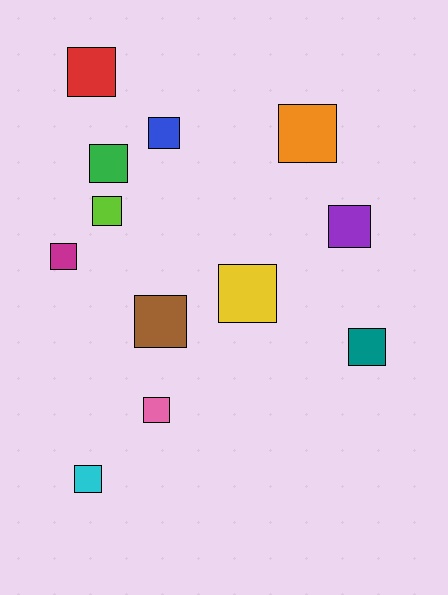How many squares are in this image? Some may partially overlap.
There are 12 squares.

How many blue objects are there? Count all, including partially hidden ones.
There is 1 blue object.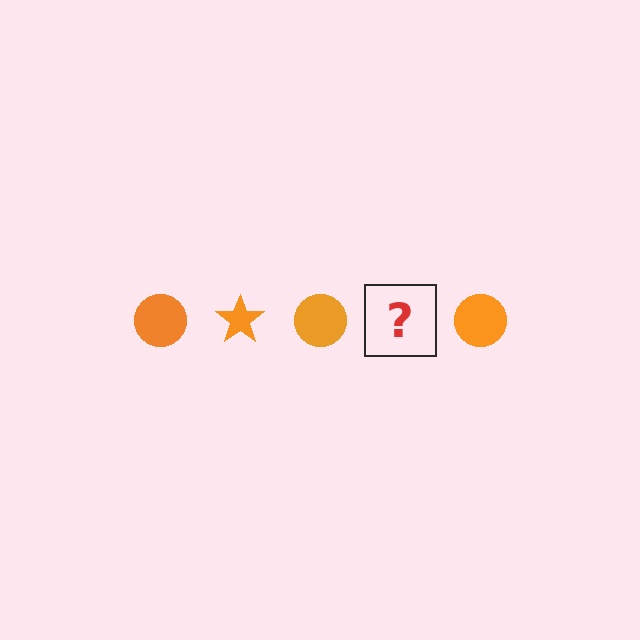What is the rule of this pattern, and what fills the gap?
The rule is that the pattern cycles through circle, star shapes in orange. The gap should be filled with an orange star.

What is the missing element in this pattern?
The missing element is an orange star.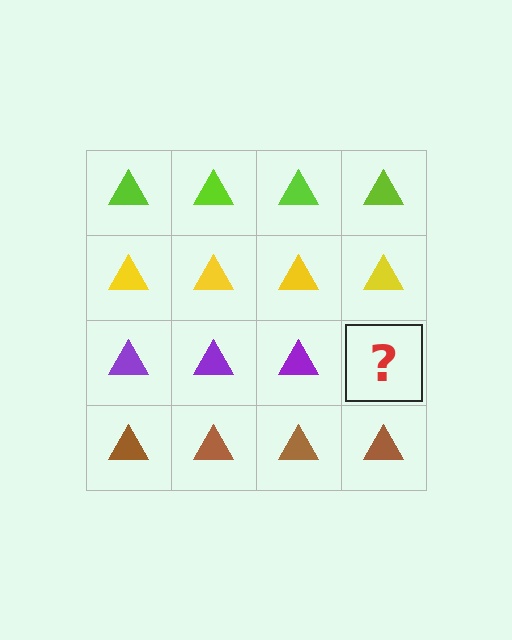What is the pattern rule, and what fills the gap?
The rule is that each row has a consistent color. The gap should be filled with a purple triangle.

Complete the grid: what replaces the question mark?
The question mark should be replaced with a purple triangle.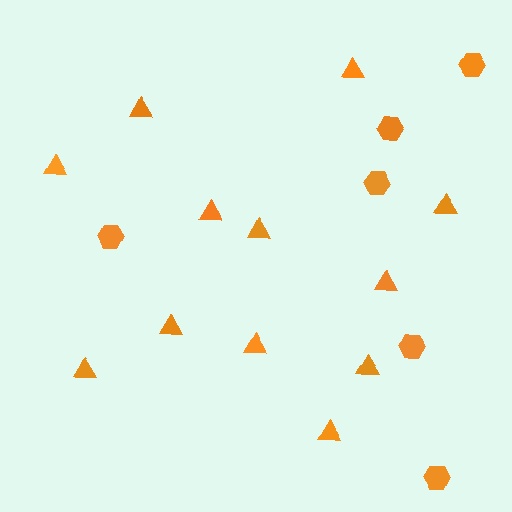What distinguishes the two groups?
There are 2 groups: one group of triangles (12) and one group of hexagons (6).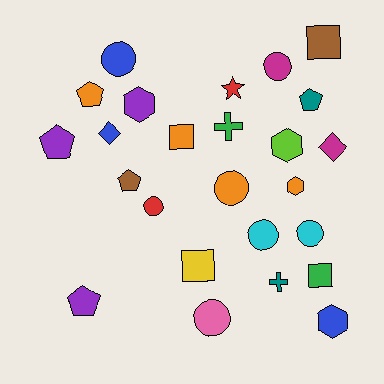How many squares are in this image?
There are 4 squares.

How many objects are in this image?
There are 25 objects.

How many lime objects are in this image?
There is 1 lime object.